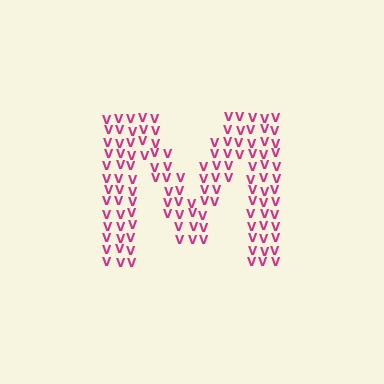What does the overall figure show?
The overall figure shows the letter M.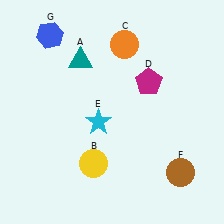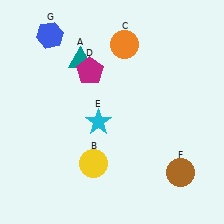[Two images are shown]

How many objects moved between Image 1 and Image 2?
1 object moved between the two images.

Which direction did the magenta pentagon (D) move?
The magenta pentagon (D) moved left.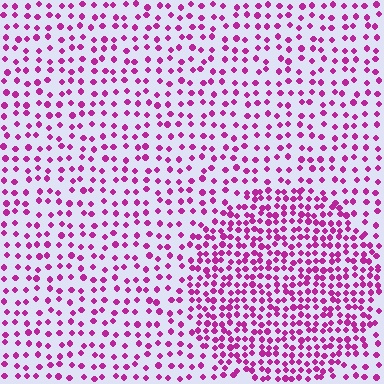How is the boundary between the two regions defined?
The boundary is defined by a change in element density (approximately 2.0x ratio). All elements are the same color, size, and shape.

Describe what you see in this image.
The image contains small magenta elements arranged at two different densities. A circle-shaped region is visible where the elements are more densely packed than the surrounding area.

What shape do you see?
I see a circle.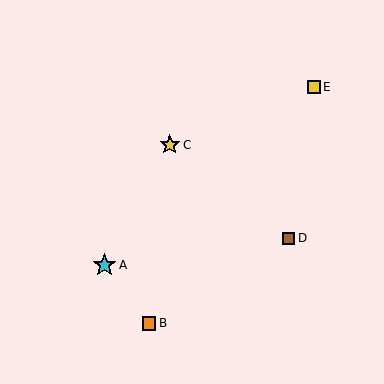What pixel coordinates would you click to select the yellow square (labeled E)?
Click at (314, 87) to select the yellow square E.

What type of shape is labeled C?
Shape C is a yellow star.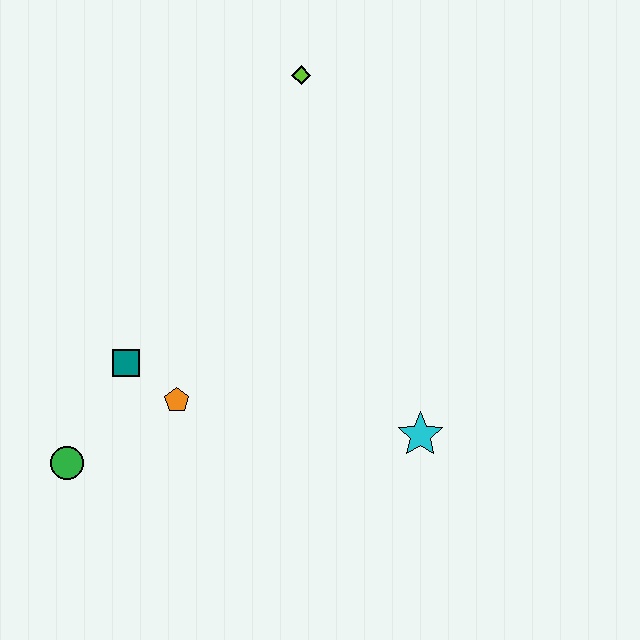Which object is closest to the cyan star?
The orange pentagon is closest to the cyan star.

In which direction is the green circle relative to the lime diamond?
The green circle is below the lime diamond.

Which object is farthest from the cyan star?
The lime diamond is farthest from the cyan star.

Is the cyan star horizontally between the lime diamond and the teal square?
No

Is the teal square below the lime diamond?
Yes